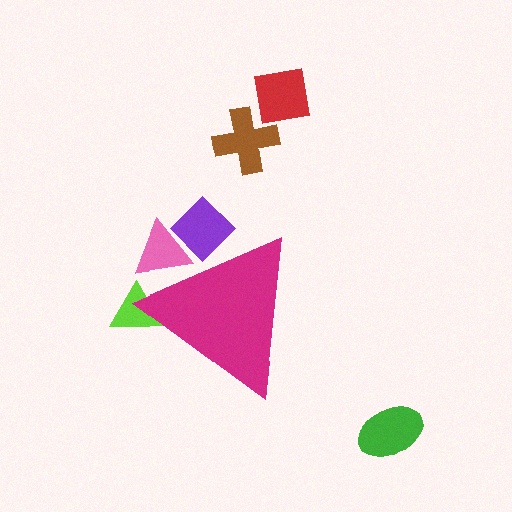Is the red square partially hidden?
No, the red square is fully visible.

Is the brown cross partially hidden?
No, the brown cross is fully visible.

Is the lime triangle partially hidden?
Yes, the lime triangle is partially hidden behind the magenta triangle.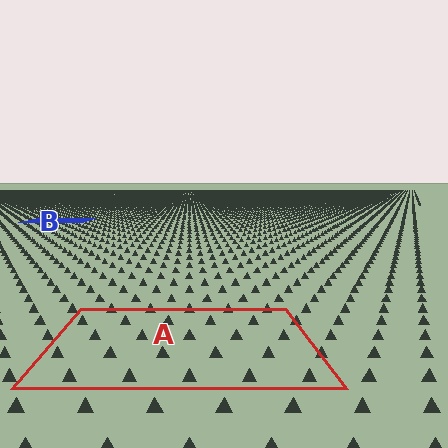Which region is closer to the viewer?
Region A is closer. The texture elements there are larger and more spread out.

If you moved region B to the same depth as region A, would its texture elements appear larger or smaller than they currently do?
They would appear larger. At a closer depth, the same texture elements are projected at a bigger on-screen size.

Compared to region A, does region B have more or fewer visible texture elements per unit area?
Region B has more texture elements per unit area — they are packed more densely because it is farther away.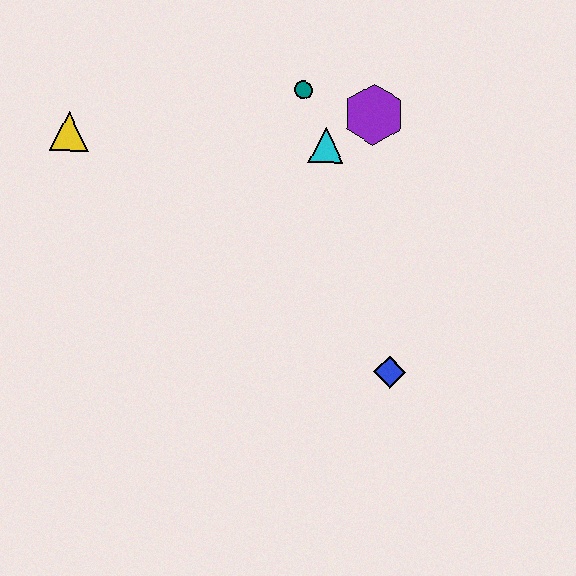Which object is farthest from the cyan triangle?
The yellow triangle is farthest from the cyan triangle.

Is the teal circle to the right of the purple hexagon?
No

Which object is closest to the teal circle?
The cyan triangle is closest to the teal circle.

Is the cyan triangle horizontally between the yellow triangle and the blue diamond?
Yes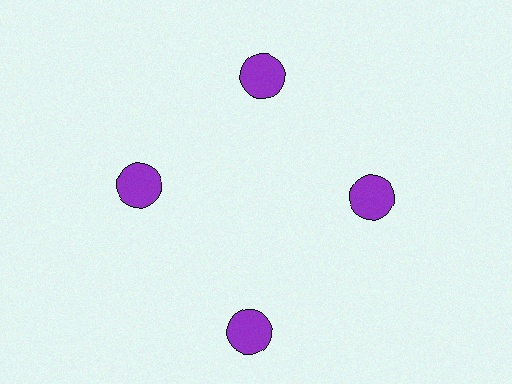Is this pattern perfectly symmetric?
No. The 4 purple circles are arranged in a ring, but one element near the 6 o'clock position is pushed outward from the center, breaking the 4-fold rotational symmetry.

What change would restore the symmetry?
The symmetry would be restored by moving it inward, back onto the ring so that all 4 circles sit at equal angles and equal distance from the center.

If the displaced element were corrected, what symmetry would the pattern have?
It would have 4-fold rotational symmetry — the pattern would map onto itself every 90 degrees.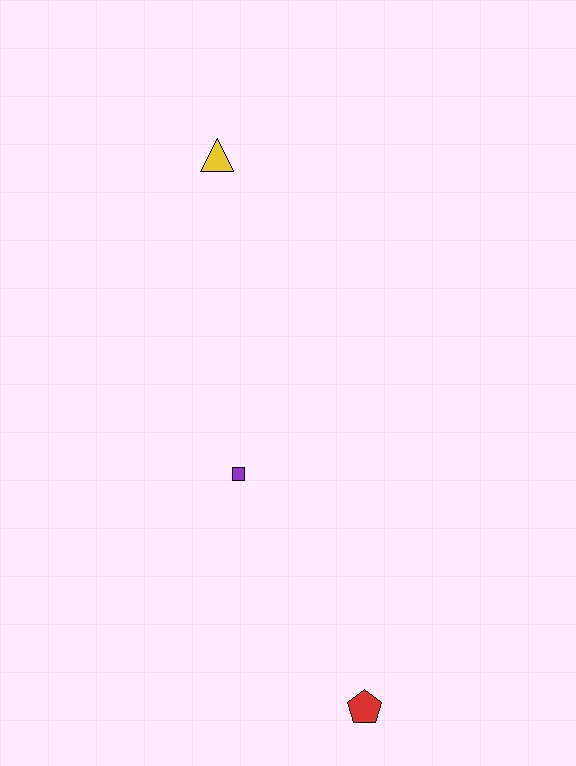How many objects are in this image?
There are 3 objects.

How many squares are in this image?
There is 1 square.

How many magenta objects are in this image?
There are no magenta objects.